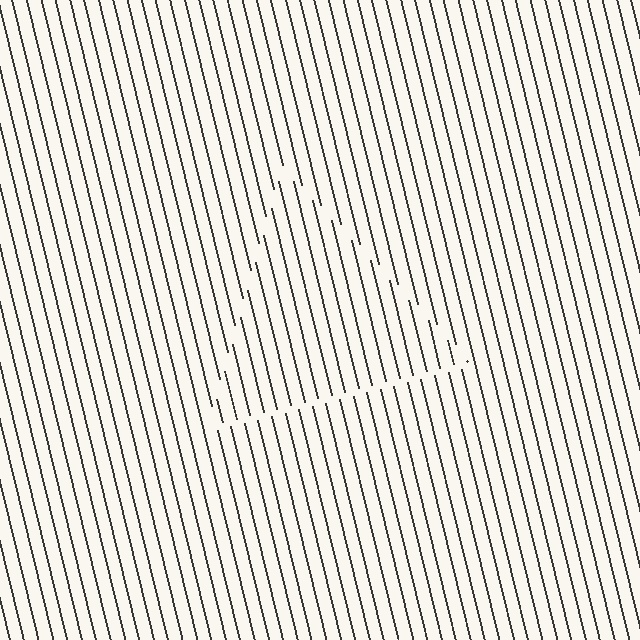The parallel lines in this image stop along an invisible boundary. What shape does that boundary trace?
An illusory triangle. The interior of the shape contains the same grating, shifted by half a period — the contour is defined by the phase discontinuity where line-ends from the inner and outer gratings abut.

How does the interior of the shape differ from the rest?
The interior of the shape contains the same grating, shifted by half a period — the contour is defined by the phase discontinuity where line-ends from the inner and outer gratings abut.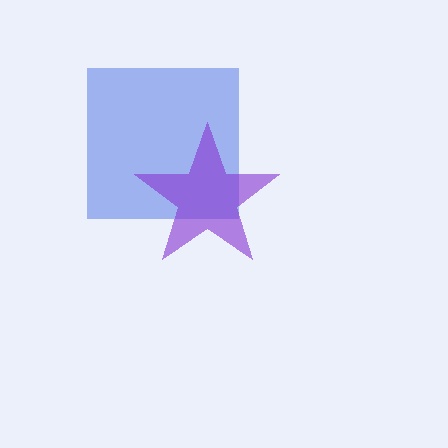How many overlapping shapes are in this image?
There are 2 overlapping shapes in the image.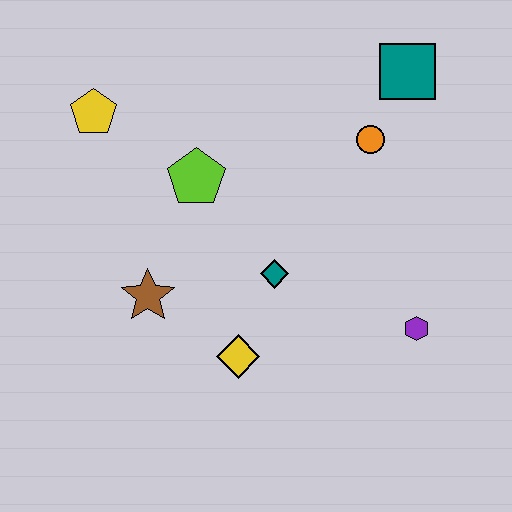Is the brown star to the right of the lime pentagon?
No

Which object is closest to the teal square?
The orange circle is closest to the teal square.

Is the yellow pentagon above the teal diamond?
Yes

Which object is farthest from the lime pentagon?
The purple hexagon is farthest from the lime pentagon.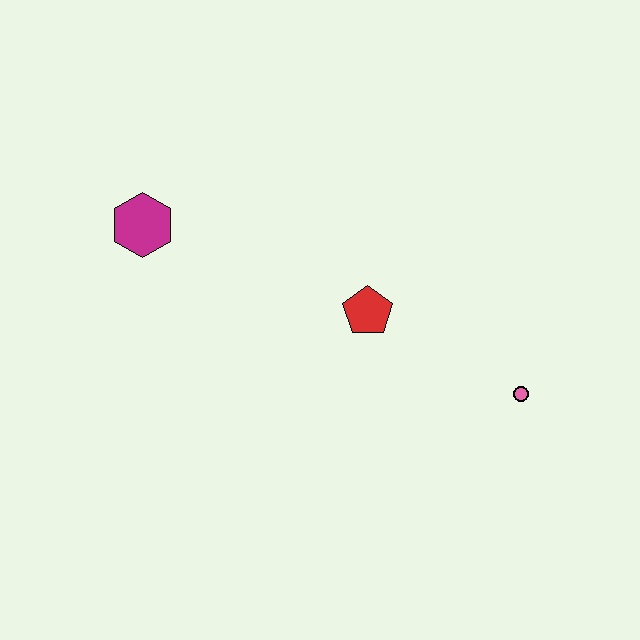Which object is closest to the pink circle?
The red pentagon is closest to the pink circle.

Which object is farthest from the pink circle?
The magenta hexagon is farthest from the pink circle.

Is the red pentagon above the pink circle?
Yes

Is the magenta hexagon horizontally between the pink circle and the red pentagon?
No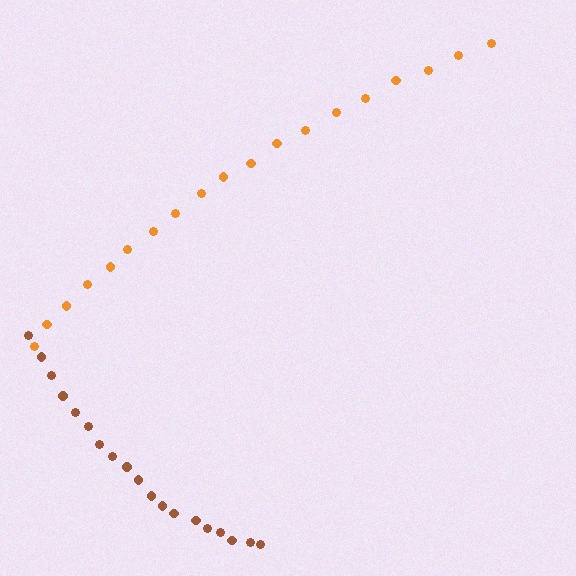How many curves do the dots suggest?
There are 2 distinct paths.